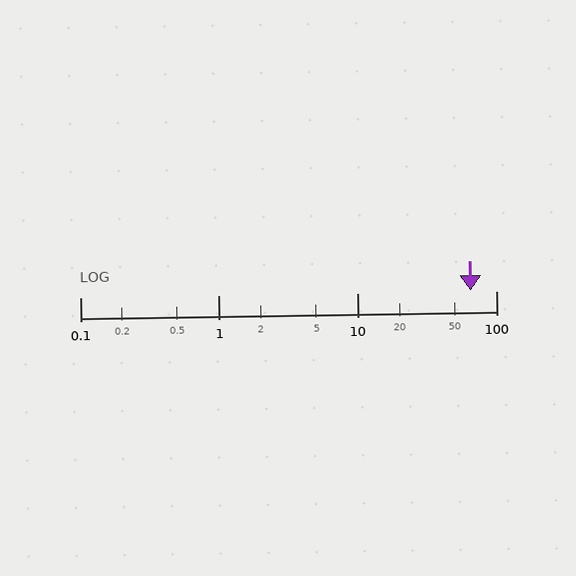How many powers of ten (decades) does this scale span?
The scale spans 3 decades, from 0.1 to 100.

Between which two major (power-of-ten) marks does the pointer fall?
The pointer is between 10 and 100.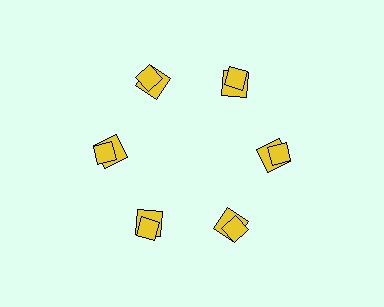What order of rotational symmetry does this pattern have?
This pattern has 6-fold rotational symmetry.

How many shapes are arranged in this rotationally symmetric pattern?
There are 12 shapes, arranged in 6 groups of 2.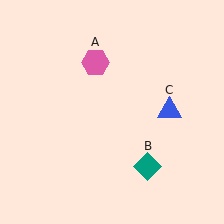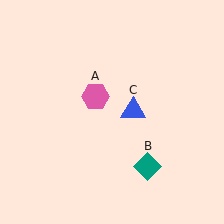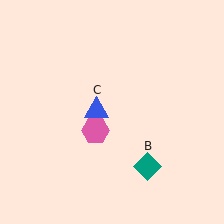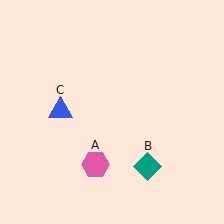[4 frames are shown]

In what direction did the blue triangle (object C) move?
The blue triangle (object C) moved left.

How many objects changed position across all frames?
2 objects changed position: pink hexagon (object A), blue triangle (object C).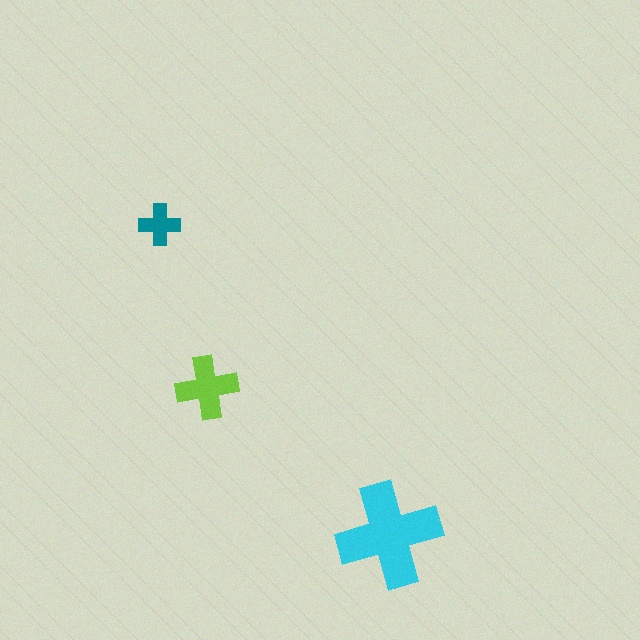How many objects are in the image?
There are 3 objects in the image.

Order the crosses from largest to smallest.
the cyan one, the lime one, the teal one.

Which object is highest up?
The teal cross is topmost.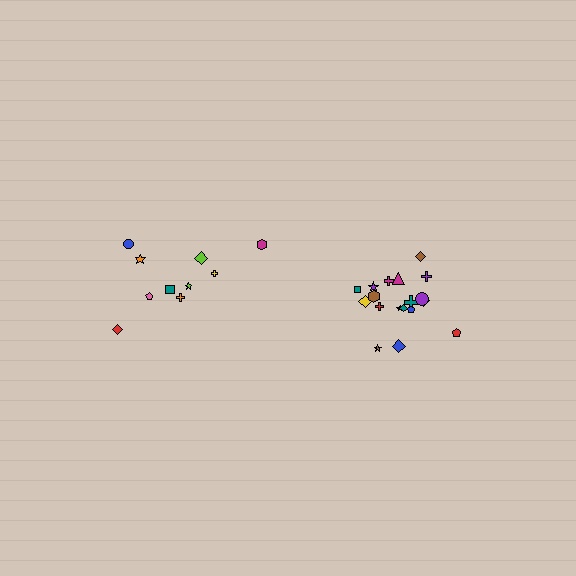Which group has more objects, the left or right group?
The right group.